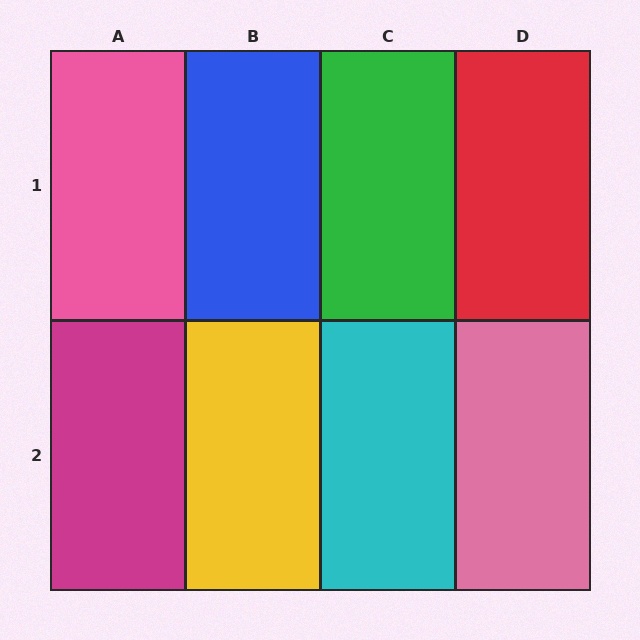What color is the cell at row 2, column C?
Cyan.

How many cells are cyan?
1 cell is cyan.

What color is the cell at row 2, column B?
Yellow.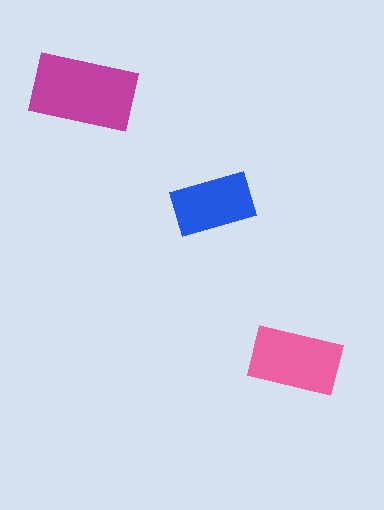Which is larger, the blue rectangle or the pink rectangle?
The pink one.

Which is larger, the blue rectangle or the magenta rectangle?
The magenta one.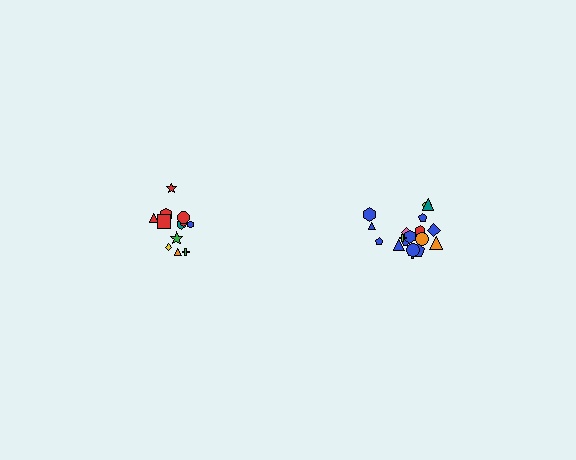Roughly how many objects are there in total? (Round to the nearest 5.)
Roughly 30 objects in total.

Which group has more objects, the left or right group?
The right group.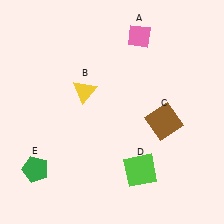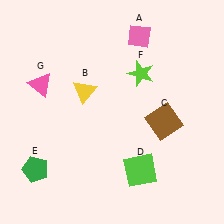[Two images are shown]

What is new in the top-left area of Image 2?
A pink triangle (G) was added in the top-left area of Image 2.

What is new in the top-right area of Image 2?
A lime star (F) was added in the top-right area of Image 2.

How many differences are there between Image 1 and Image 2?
There are 2 differences between the two images.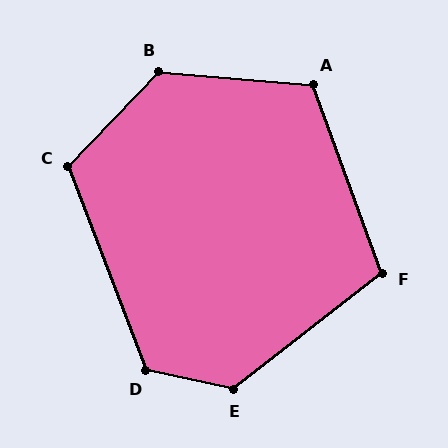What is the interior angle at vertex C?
Approximately 116 degrees (obtuse).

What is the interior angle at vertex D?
Approximately 123 degrees (obtuse).